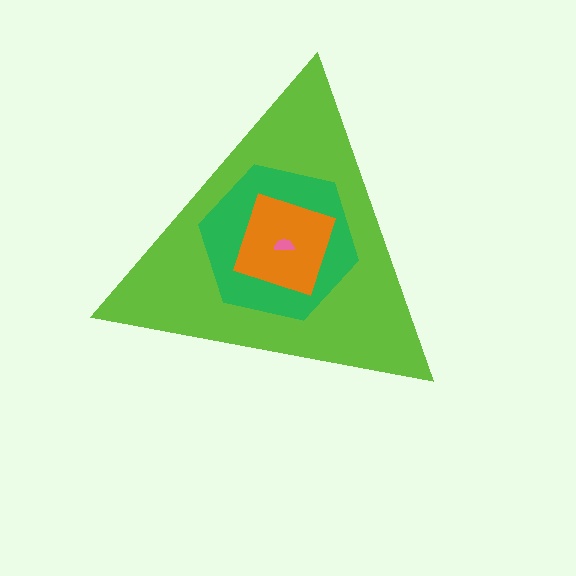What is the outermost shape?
The lime triangle.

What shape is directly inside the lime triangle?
The green hexagon.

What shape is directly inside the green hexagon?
The orange square.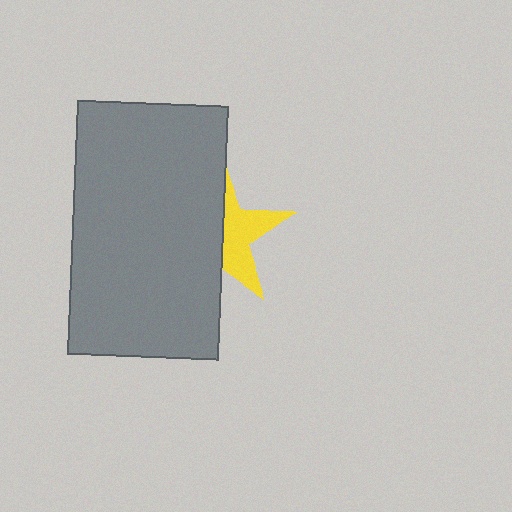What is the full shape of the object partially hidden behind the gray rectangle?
The partially hidden object is a yellow star.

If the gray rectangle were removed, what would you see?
You would see the complete yellow star.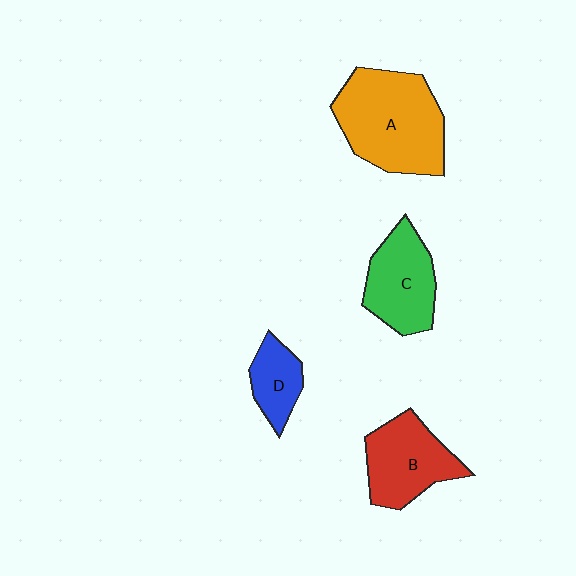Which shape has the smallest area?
Shape D (blue).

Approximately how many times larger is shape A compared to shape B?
Approximately 1.5 times.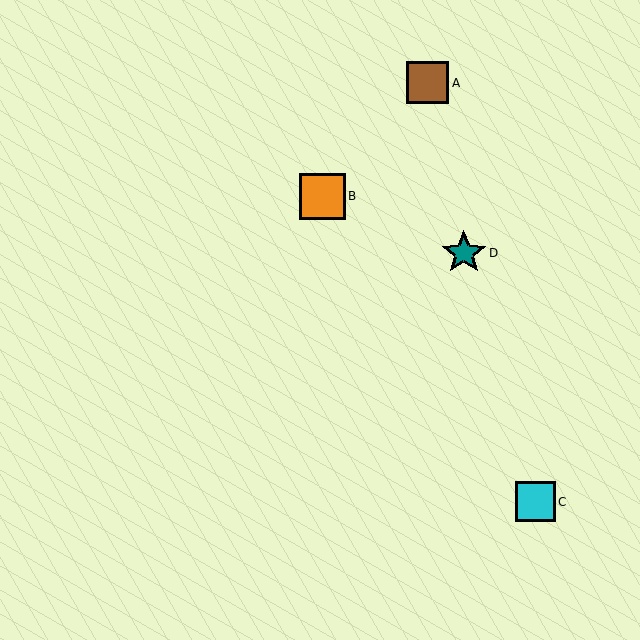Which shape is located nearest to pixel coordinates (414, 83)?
The brown square (labeled A) at (427, 83) is nearest to that location.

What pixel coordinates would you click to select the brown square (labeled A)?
Click at (427, 83) to select the brown square A.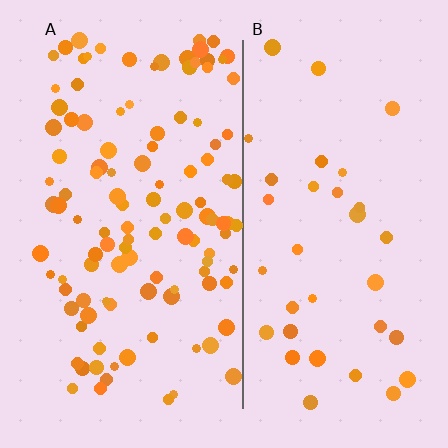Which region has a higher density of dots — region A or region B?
A (the left).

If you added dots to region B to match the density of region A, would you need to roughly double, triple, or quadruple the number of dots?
Approximately triple.